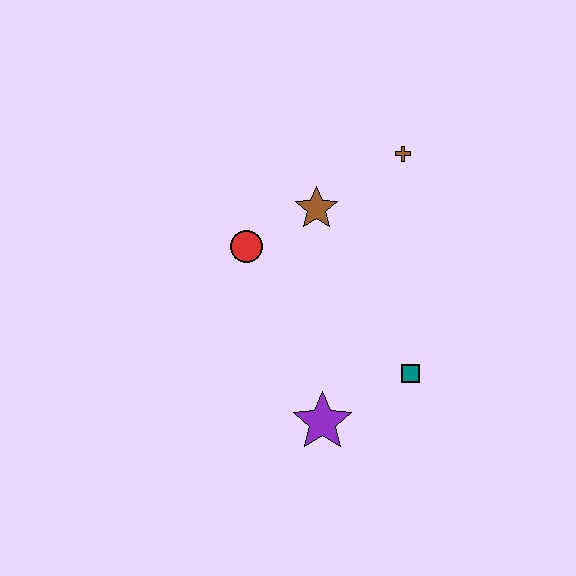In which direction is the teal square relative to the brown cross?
The teal square is below the brown cross.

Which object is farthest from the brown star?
The purple star is farthest from the brown star.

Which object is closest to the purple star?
The teal square is closest to the purple star.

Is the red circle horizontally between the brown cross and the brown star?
No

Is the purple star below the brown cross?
Yes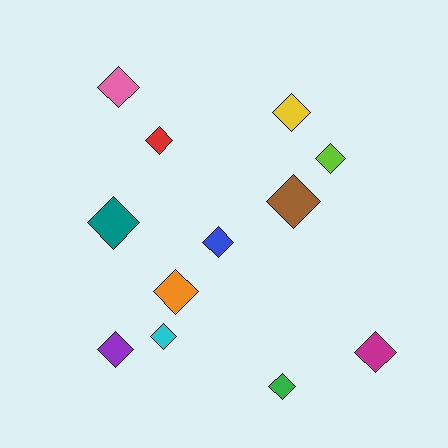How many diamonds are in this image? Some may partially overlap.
There are 12 diamonds.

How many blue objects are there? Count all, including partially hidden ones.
There is 1 blue object.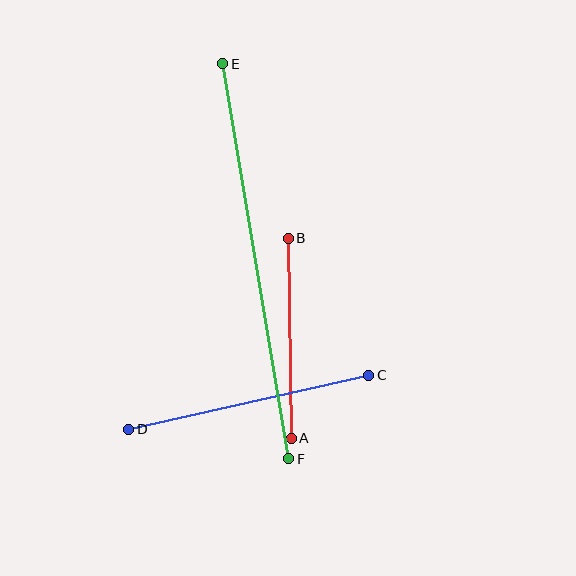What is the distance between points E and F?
The distance is approximately 401 pixels.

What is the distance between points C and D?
The distance is approximately 246 pixels.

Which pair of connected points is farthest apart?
Points E and F are farthest apart.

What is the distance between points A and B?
The distance is approximately 200 pixels.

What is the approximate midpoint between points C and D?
The midpoint is at approximately (249, 402) pixels.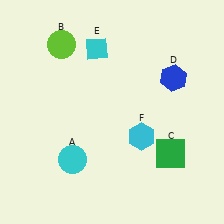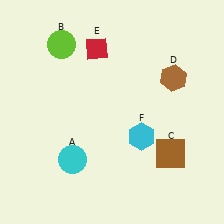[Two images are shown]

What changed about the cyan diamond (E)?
In Image 1, E is cyan. In Image 2, it changed to red.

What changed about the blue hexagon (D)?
In Image 1, D is blue. In Image 2, it changed to brown.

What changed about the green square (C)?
In Image 1, C is green. In Image 2, it changed to brown.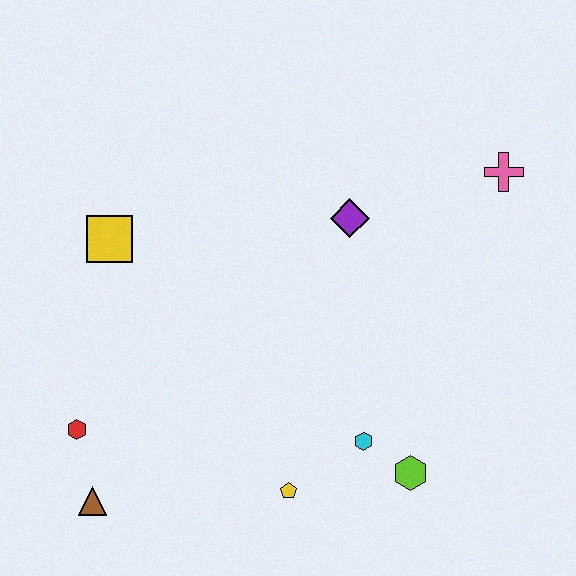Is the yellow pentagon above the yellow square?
No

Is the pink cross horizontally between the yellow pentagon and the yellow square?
No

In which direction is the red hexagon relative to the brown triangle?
The red hexagon is above the brown triangle.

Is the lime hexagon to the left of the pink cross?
Yes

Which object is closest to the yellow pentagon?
The cyan hexagon is closest to the yellow pentagon.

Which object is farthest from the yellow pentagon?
The pink cross is farthest from the yellow pentagon.